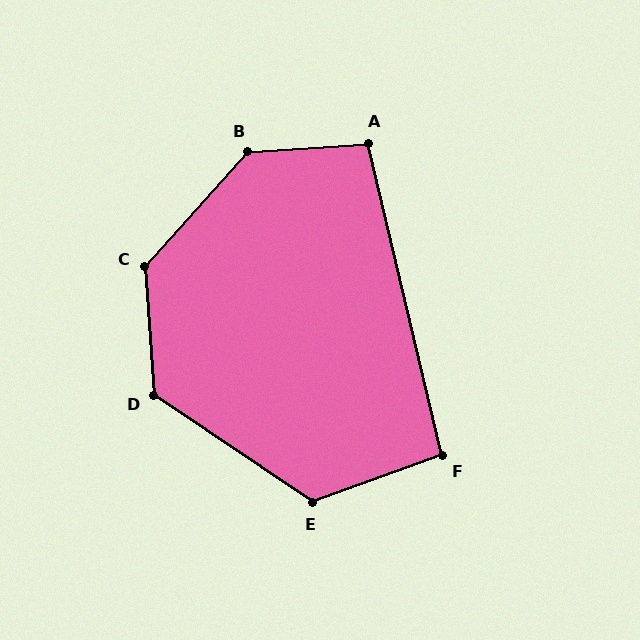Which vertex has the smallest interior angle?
F, at approximately 96 degrees.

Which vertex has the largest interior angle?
B, at approximately 136 degrees.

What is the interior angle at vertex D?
Approximately 128 degrees (obtuse).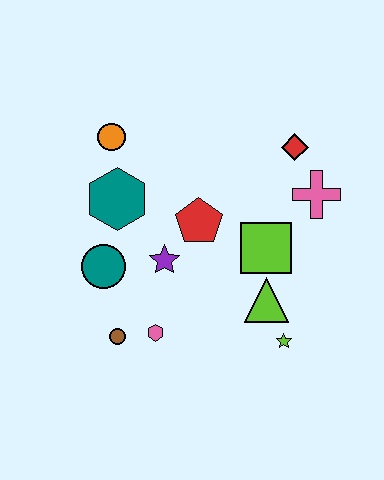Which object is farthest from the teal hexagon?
The lime star is farthest from the teal hexagon.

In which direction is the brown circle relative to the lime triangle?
The brown circle is to the left of the lime triangle.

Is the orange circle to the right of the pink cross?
No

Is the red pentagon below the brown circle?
No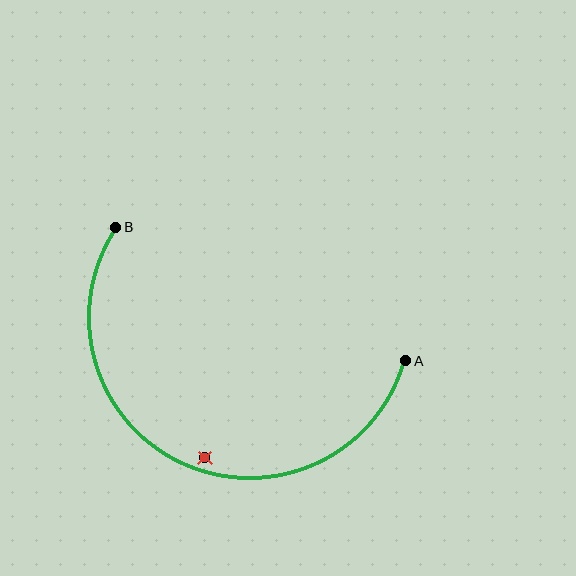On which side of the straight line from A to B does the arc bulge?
The arc bulges below the straight line connecting A and B.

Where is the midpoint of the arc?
The arc midpoint is the point on the curve farthest from the straight line joining A and B. It sits below that line.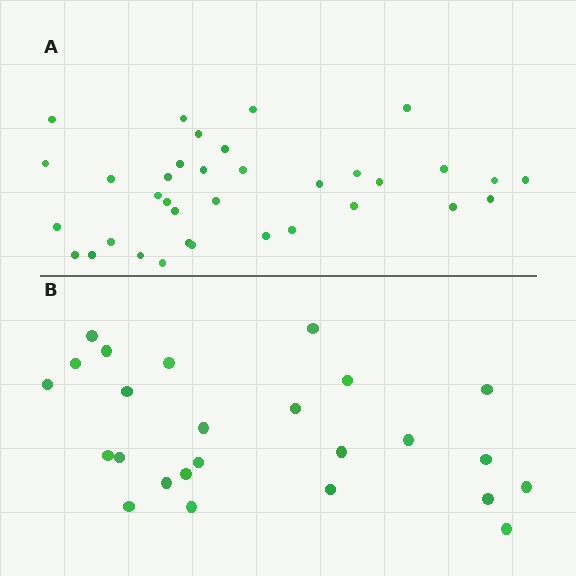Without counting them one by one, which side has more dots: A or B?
Region A (the top region) has more dots.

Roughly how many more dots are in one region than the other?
Region A has roughly 10 or so more dots than region B.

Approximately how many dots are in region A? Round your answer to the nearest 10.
About 40 dots. (The exact count is 35, which rounds to 40.)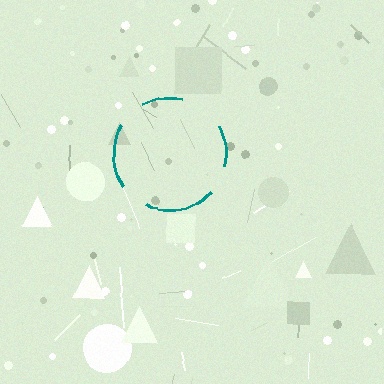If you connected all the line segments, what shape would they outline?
They would outline a circle.